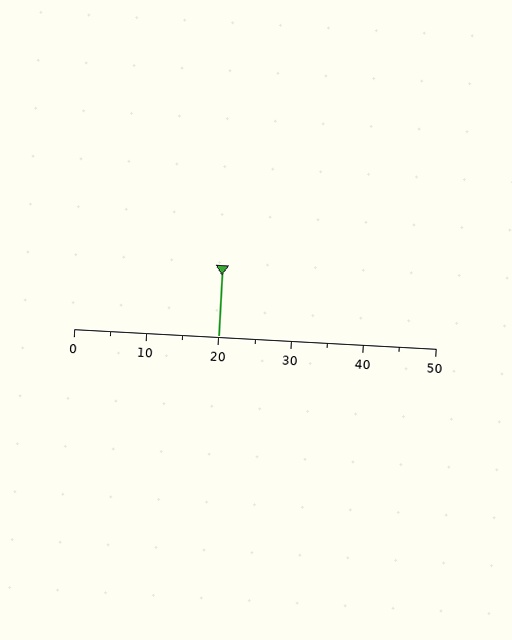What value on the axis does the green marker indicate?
The marker indicates approximately 20.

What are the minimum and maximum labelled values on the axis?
The axis runs from 0 to 50.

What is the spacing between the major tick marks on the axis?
The major ticks are spaced 10 apart.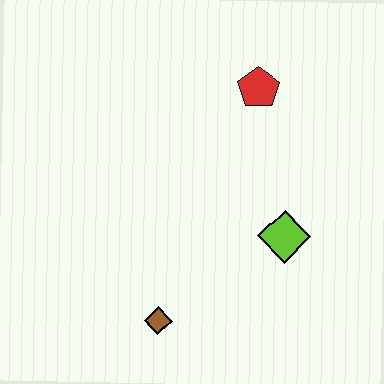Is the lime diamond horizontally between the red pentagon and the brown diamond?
No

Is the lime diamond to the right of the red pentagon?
Yes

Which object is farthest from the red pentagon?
The brown diamond is farthest from the red pentagon.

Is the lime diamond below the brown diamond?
No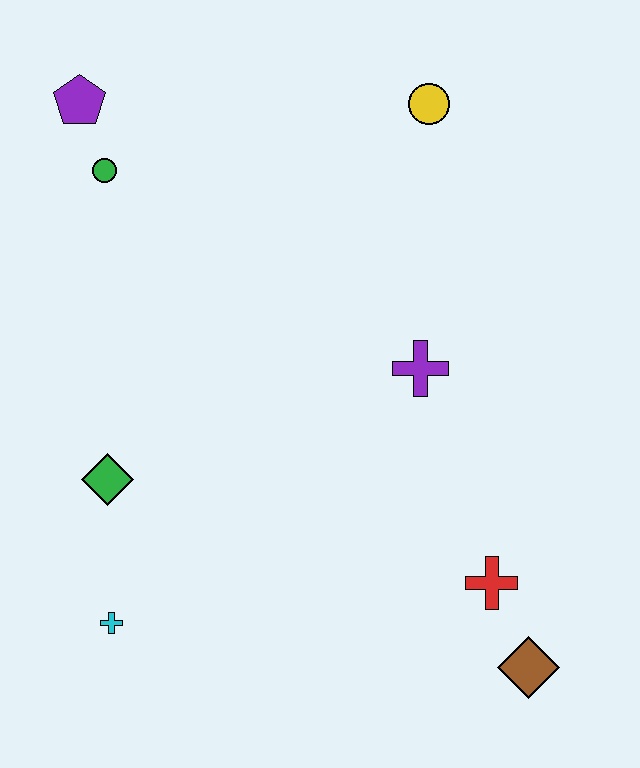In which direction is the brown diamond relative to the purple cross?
The brown diamond is below the purple cross.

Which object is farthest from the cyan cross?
The yellow circle is farthest from the cyan cross.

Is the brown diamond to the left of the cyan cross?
No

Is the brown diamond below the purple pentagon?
Yes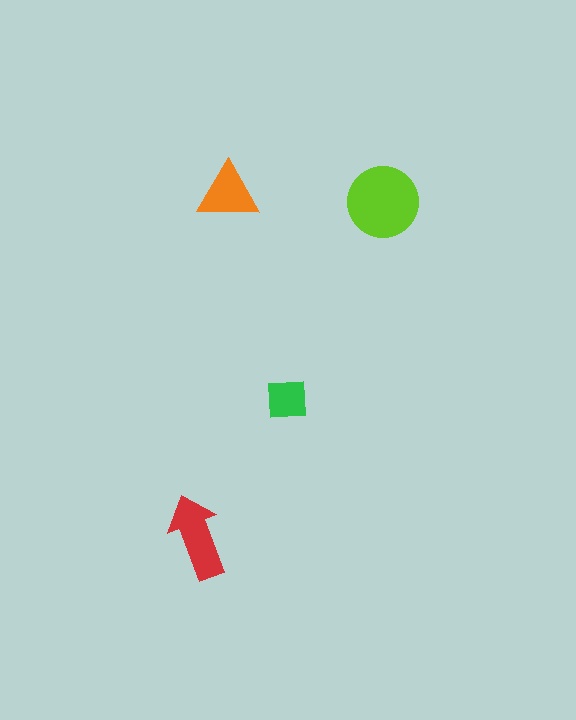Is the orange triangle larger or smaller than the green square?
Larger.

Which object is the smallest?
The green square.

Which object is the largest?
The lime circle.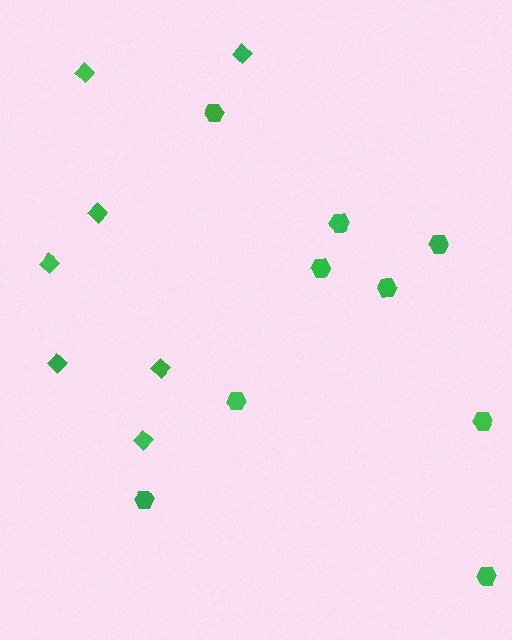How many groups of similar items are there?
There are 2 groups: one group of hexagons (9) and one group of diamonds (7).